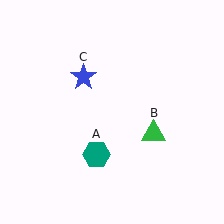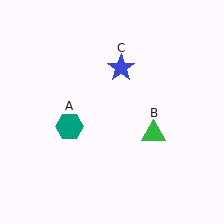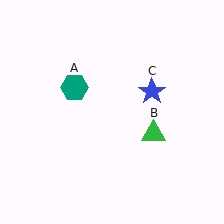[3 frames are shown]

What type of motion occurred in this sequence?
The teal hexagon (object A), blue star (object C) rotated clockwise around the center of the scene.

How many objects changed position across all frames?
2 objects changed position: teal hexagon (object A), blue star (object C).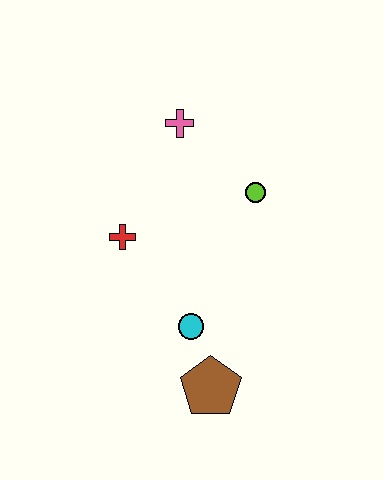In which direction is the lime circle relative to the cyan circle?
The lime circle is above the cyan circle.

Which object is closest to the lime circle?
The pink cross is closest to the lime circle.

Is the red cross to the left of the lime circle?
Yes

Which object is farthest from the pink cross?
The brown pentagon is farthest from the pink cross.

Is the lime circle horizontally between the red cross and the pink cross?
No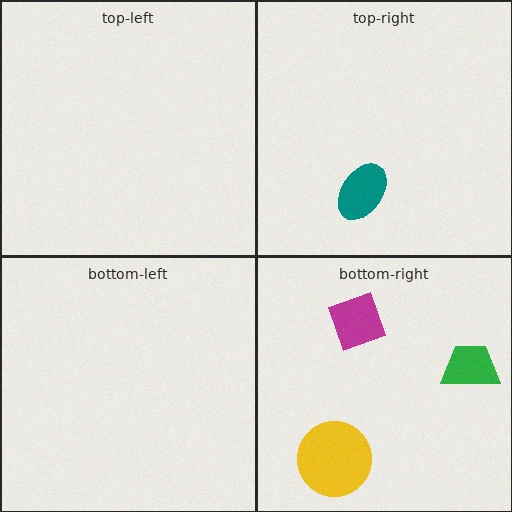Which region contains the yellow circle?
The bottom-right region.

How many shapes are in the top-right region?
1.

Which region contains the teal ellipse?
The top-right region.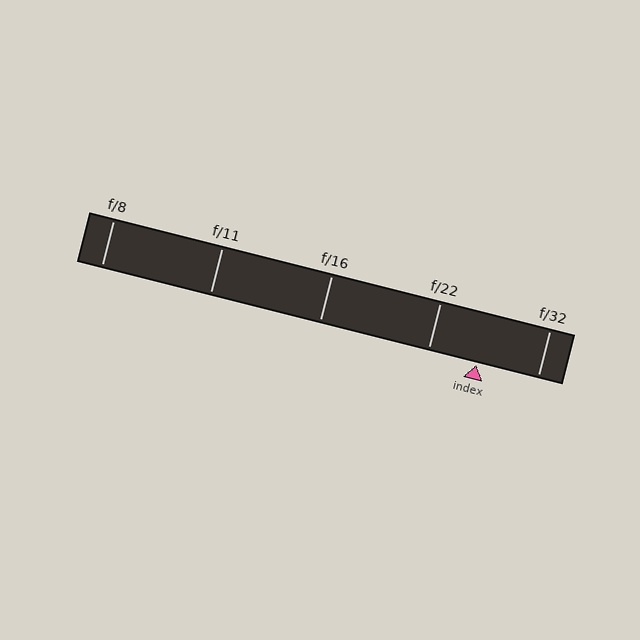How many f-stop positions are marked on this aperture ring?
There are 5 f-stop positions marked.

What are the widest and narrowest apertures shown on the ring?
The widest aperture shown is f/8 and the narrowest is f/32.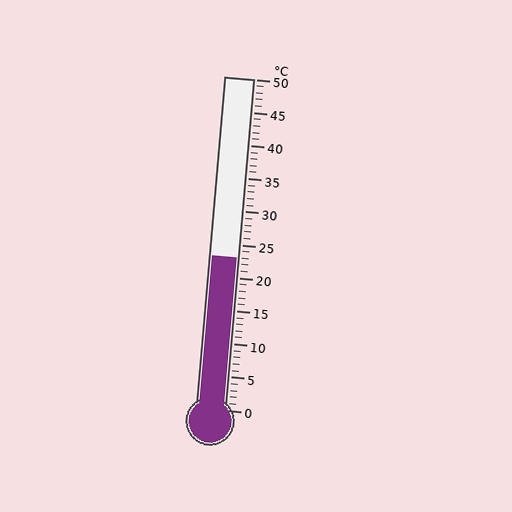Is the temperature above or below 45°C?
The temperature is below 45°C.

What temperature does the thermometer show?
The thermometer shows approximately 23°C.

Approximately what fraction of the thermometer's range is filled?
The thermometer is filled to approximately 45% of its range.